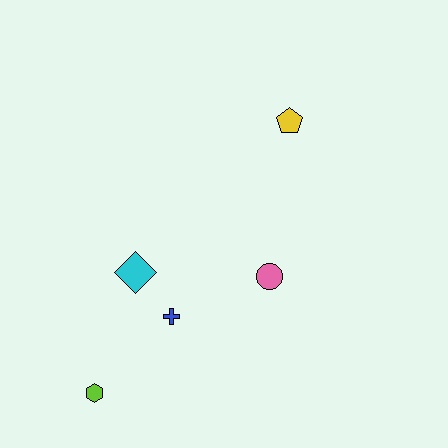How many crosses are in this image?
There is 1 cross.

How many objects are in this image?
There are 5 objects.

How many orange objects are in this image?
There are no orange objects.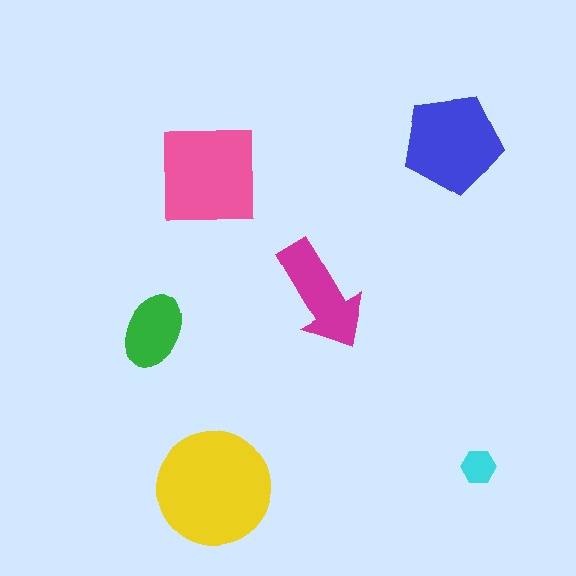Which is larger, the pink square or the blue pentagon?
The pink square.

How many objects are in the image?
There are 6 objects in the image.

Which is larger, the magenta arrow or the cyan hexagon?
The magenta arrow.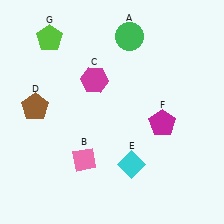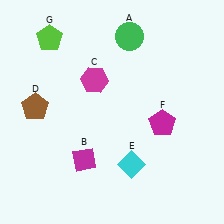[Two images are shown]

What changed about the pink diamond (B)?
In Image 1, B is pink. In Image 2, it changed to magenta.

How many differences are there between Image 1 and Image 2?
There is 1 difference between the two images.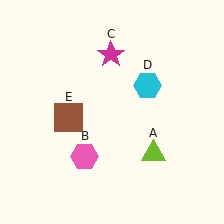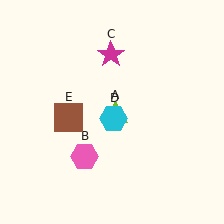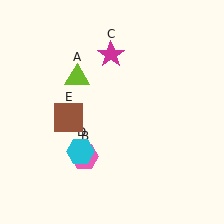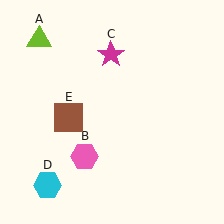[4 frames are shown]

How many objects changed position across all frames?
2 objects changed position: lime triangle (object A), cyan hexagon (object D).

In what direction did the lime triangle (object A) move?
The lime triangle (object A) moved up and to the left.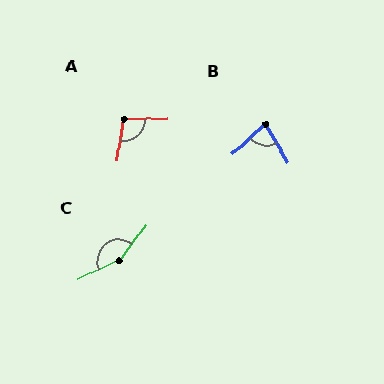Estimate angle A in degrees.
Approximately 99 degrees.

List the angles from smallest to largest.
B (77°), A (99°), C (152°).